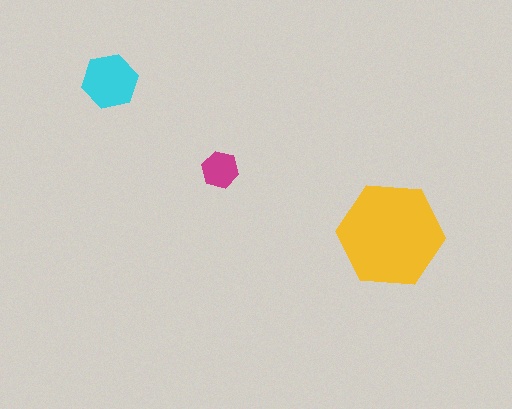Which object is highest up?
The cyan hexagon is topmost.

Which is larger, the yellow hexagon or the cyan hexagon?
The yellow one.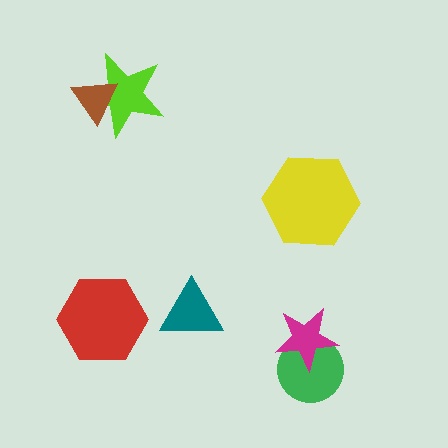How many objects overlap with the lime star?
1 object overlaps with the lime star.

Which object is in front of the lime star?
The brown triangle is in front of the lime star.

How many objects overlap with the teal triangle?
0 objects overlap with the teal triangle.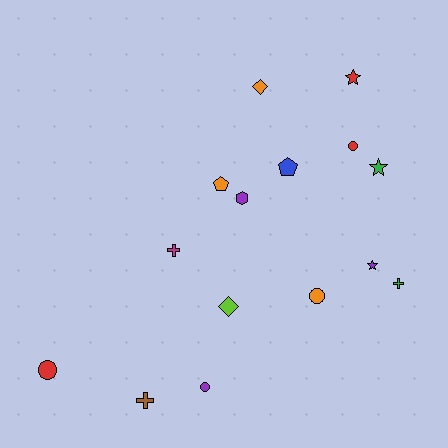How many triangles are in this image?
There are no triangles.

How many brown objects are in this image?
There is 1 brown object.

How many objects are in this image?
There are 15 objects.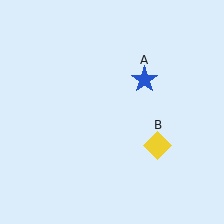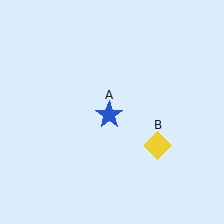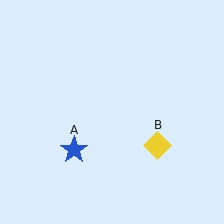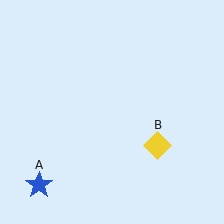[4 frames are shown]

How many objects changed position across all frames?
1 object changed position: blue star (object A).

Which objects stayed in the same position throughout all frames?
Yellow diamond (object B) remained stationary.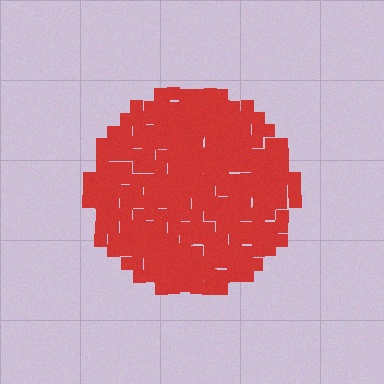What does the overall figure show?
The overall figure shows a circle.